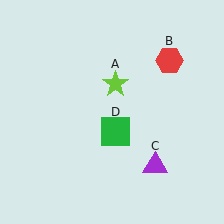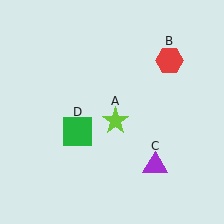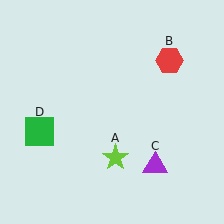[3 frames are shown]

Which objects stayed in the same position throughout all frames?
Red hexagon (object B) and purple triangle (object C) remained stationary.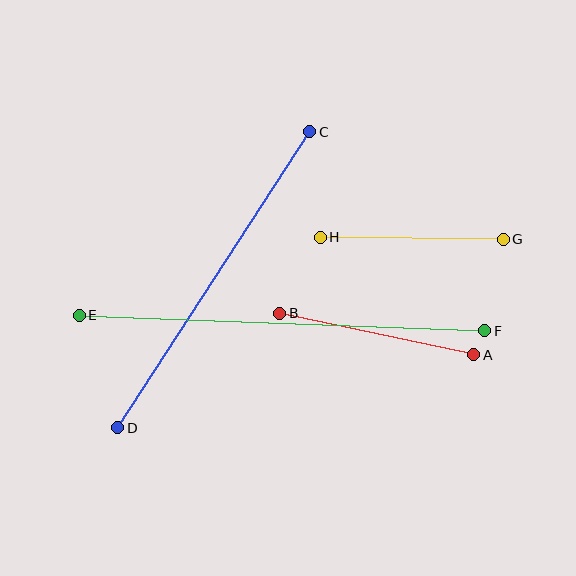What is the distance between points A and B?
The distance is approximately 198 pixels.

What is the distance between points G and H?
The distance is approximately 183 pixels.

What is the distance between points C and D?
The distance is approximately 353 pixels.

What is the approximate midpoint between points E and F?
The midpoint is at approximately (282, 323) pixels.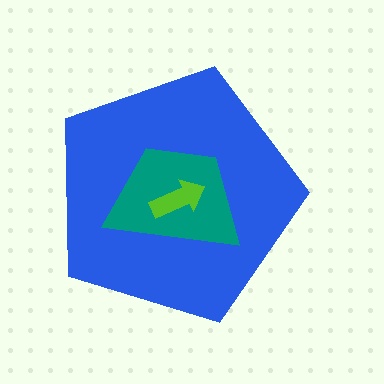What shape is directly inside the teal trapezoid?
The lime arrow.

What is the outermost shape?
The blue pentagon.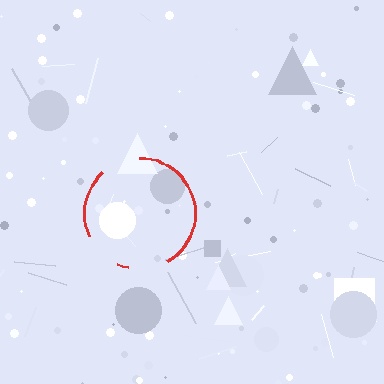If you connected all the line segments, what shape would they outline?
They would outline a circle.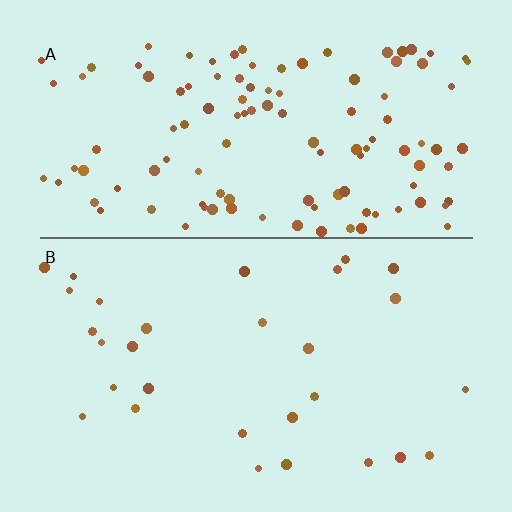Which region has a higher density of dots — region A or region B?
A (the top).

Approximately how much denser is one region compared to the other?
Approximately 4.0× — region A over region B.